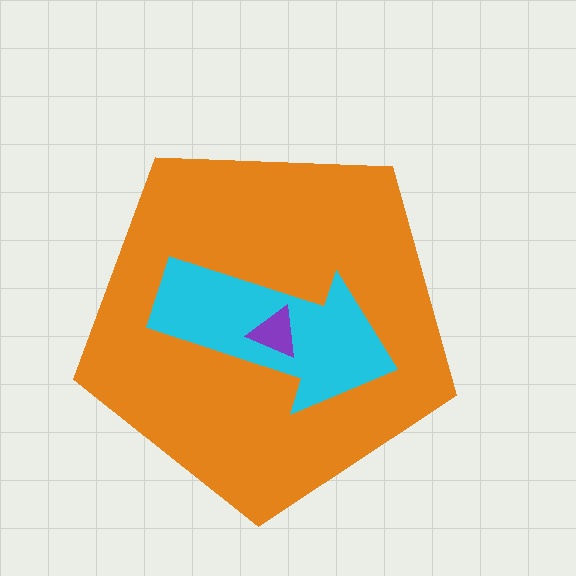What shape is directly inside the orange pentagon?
The cyan arrow.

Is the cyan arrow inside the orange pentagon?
Yes.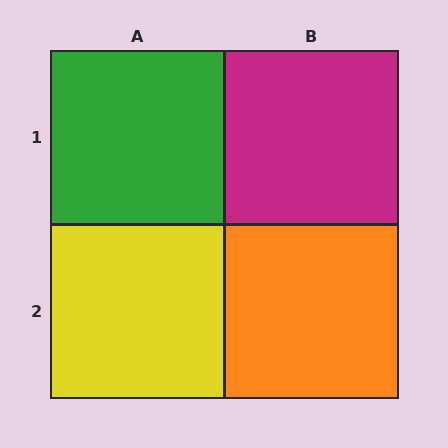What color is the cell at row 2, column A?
Yellow.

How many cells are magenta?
1 cell is magenta.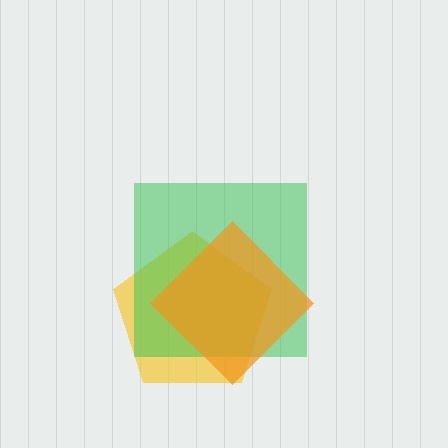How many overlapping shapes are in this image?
There are 3 overlapping shapes in the image.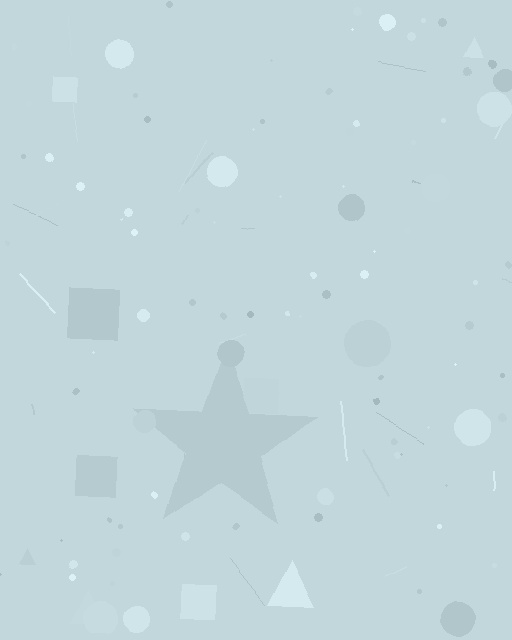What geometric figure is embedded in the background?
A star is embedded in the background.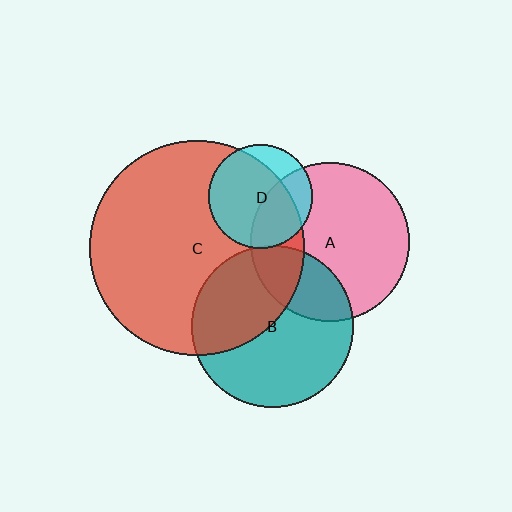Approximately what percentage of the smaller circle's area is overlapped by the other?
Approximately 75%.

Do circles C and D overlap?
Yes.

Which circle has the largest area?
Circle C (red).